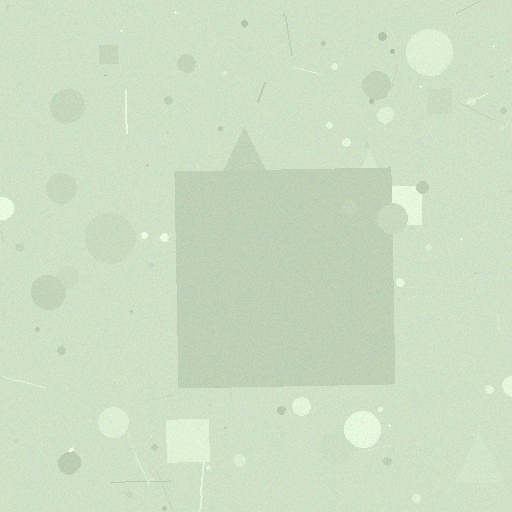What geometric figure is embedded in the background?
A square is embedded in the background.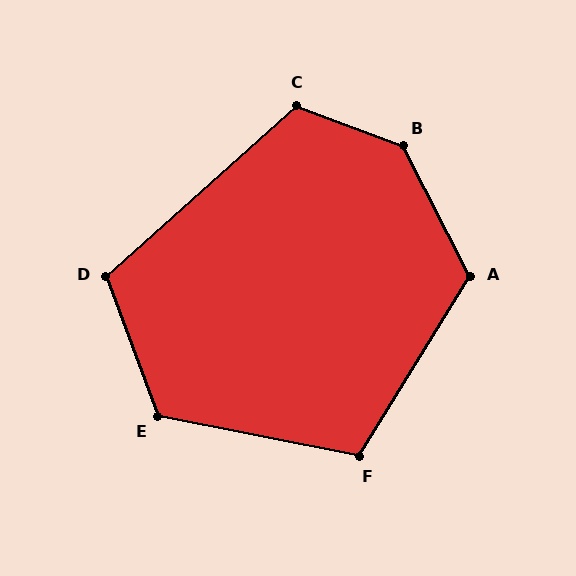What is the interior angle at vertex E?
Approximately 122 degrees (obtuse).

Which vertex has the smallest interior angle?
F, at approximately 111 degrees.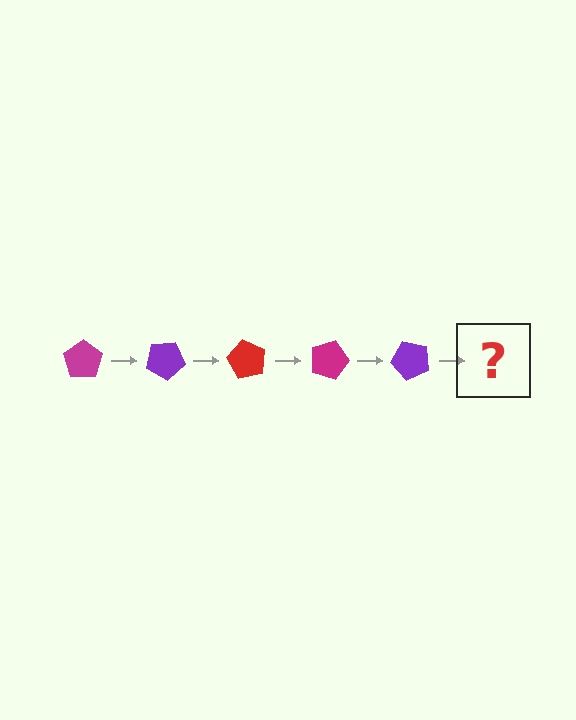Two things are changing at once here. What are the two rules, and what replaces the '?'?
The two rules are that it rotates 30 degrees each step and the color cycles through magenta, purple, and red. The '?' should be a red pentagon, rotated 150 degrees from the start.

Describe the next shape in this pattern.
It should be a red pentagon, rotated 150 degrees from the start.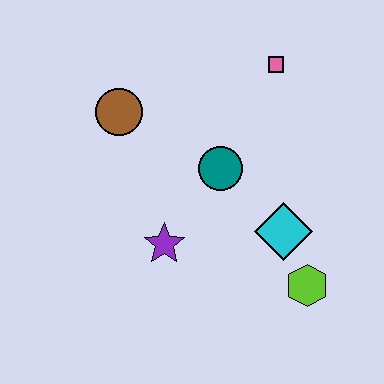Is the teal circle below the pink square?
Yes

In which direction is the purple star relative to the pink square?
The purple star is below the pink square.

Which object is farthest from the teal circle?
The lime hexagon is farthest from the teal circle.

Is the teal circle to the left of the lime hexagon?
Yes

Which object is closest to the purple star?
The teal circle is closest to the purple star.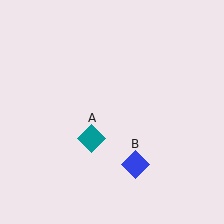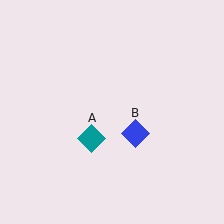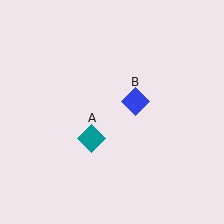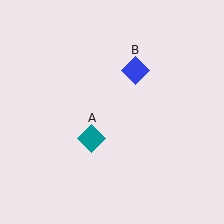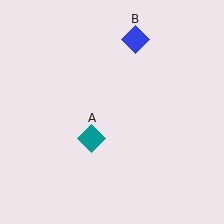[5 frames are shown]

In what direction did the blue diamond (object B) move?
The blue diamond (object B) moved up.